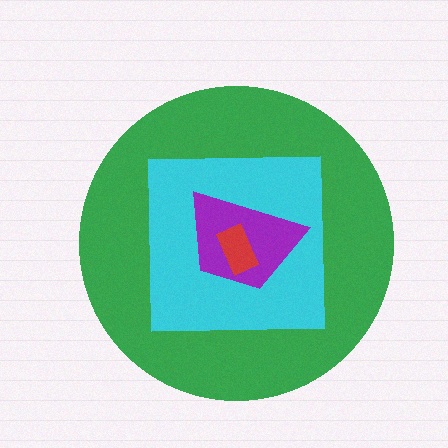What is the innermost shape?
The red rectangle.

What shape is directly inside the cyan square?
The purple trapezoid.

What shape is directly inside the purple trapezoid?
The red rectangle.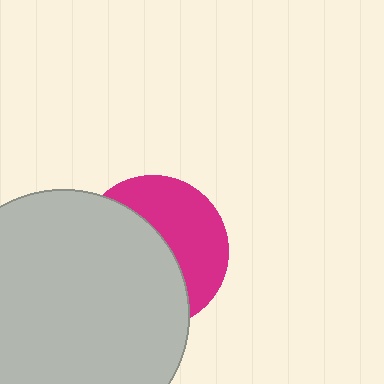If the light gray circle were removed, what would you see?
You would see the complete magenta circle.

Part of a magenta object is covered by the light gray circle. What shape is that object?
It is a circle.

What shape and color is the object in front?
The object in front is a light gray circle.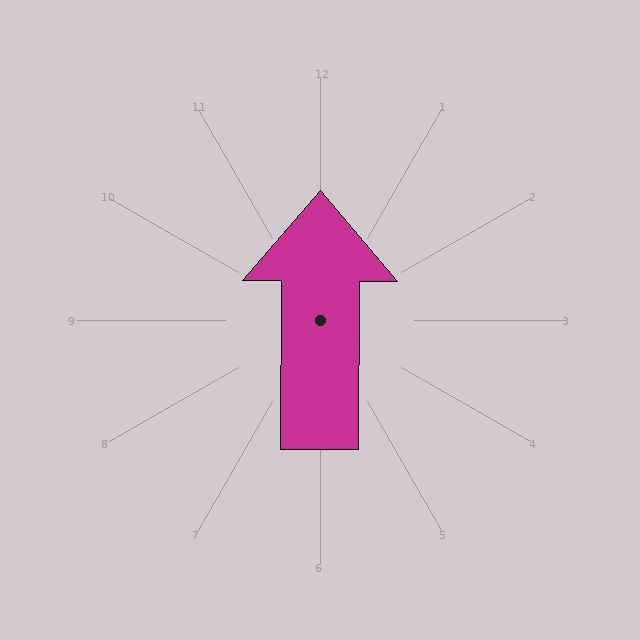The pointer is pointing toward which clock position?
Roughly 12 o'clock.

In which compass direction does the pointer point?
North.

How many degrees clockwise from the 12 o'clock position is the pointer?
Approximately 0 degrees.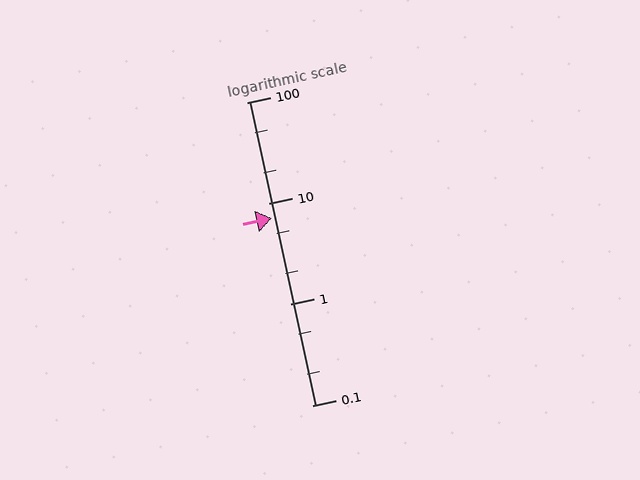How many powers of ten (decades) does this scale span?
The scale spans 3 decades, from 0.1 to 100.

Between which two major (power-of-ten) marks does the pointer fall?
The pointer is between 1 and 10.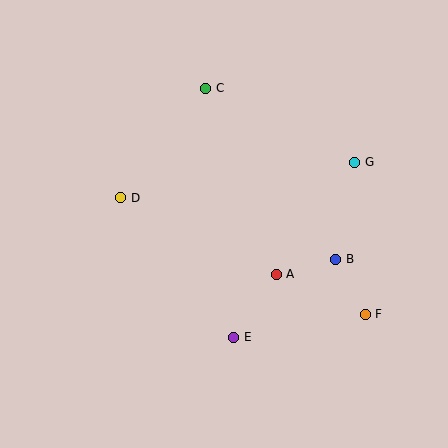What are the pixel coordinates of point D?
Point D is at (121, 198).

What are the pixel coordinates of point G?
Point G is at (355, 162).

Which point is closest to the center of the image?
Point A at (276, 274) is closest to the center.